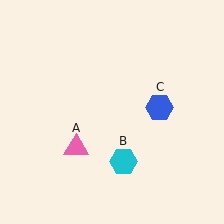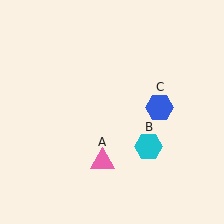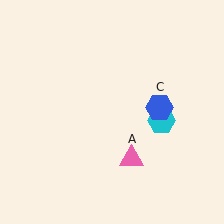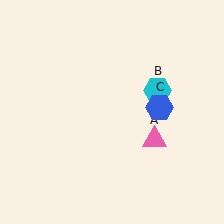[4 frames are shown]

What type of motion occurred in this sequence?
The pink triangle (object A), cyan hexagon (object B) rotated counterclockwise around the center of the scene.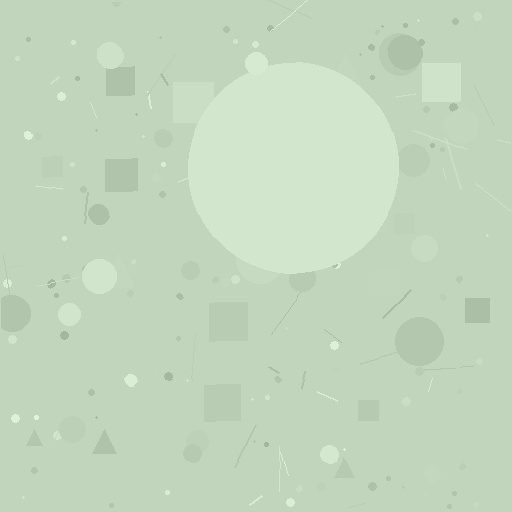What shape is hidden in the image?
A circle is hidden in the image.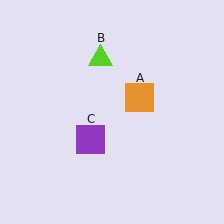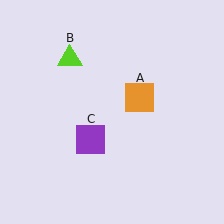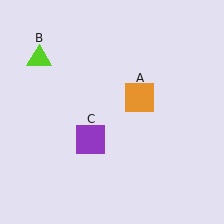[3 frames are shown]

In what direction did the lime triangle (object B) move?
The lime triangle (object B) moved left.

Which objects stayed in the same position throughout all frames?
Orange square (object A) and purple square (object C) remained stationary.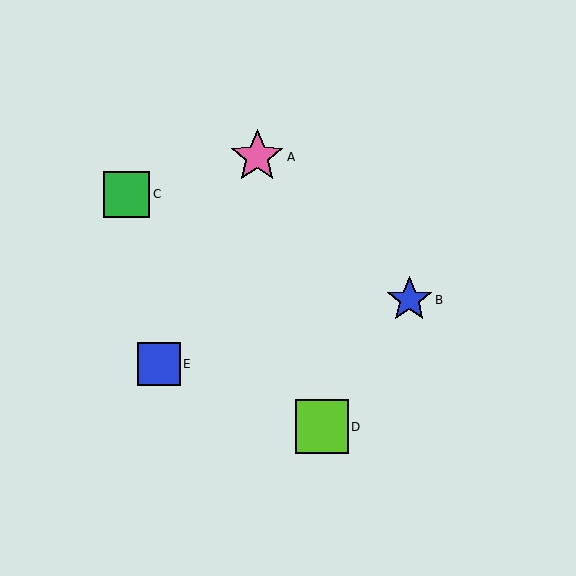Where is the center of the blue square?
The center of the blue square is at (159, 364).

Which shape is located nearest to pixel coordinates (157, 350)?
The blue square (labeled E) at (159, 364) is nearest to that location.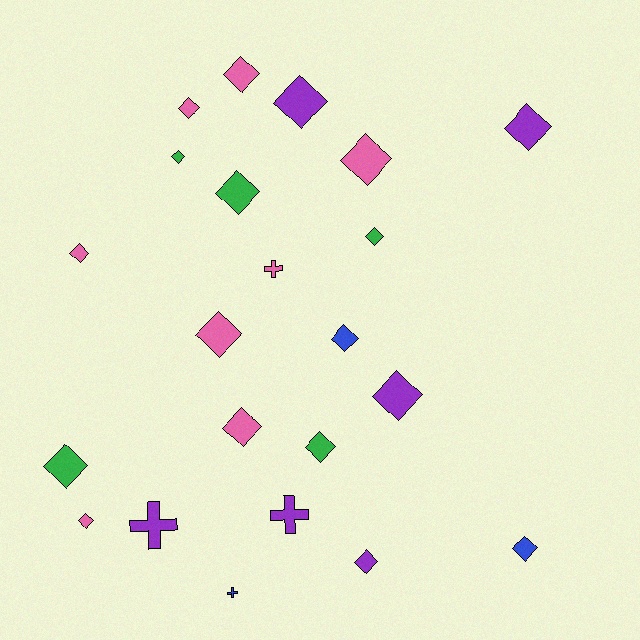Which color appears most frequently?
Pink, with 8 objects.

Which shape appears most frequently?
Diamond, with 18 objects.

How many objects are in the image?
There are 22 objects.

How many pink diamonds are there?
There are 7 pink diamonds.